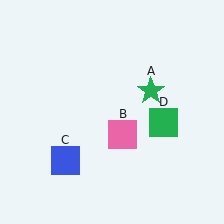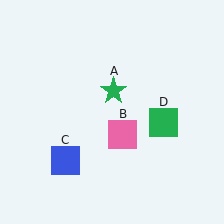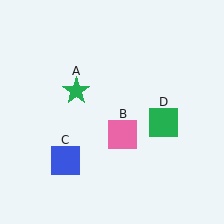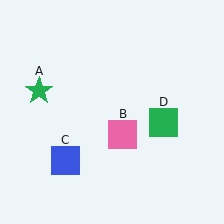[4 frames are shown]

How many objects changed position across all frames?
1 object changed position: green star (object A).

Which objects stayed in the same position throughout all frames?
Pink square (object B) and blue square (object C) and green square (object D) remained stationary.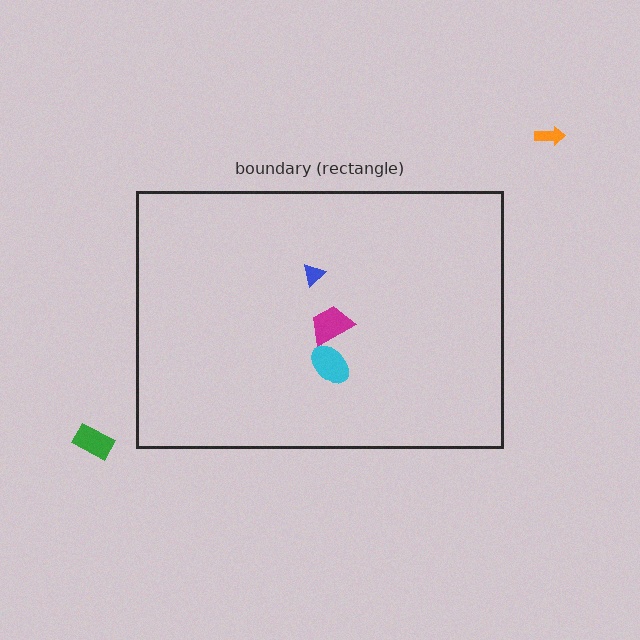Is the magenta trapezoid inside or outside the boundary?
Inside.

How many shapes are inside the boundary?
3 inside, 2 outside.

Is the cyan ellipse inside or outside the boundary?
Inside.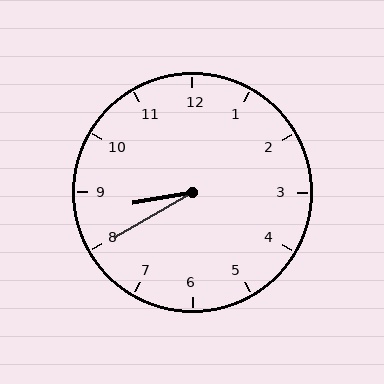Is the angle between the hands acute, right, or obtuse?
It is acute.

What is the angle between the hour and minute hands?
Approximately 20 degrees.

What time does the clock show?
8:40.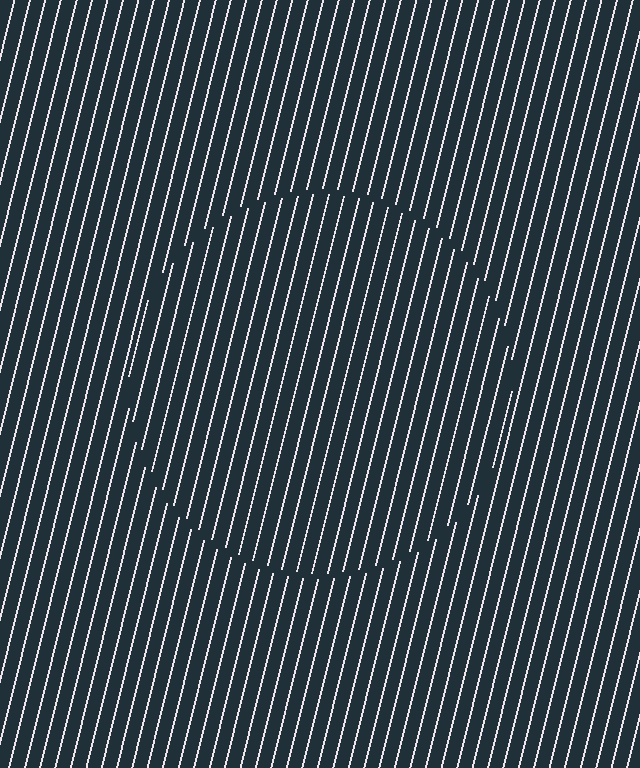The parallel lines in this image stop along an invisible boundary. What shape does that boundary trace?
An illusory circle. The interior of the shape contains the same grating, shifted by half a period — the contour is defined by the phase discontinuity where line-ends from the inner and outer gratings abut.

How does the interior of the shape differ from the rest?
The interior of the shape contains the same grating, shifted by half a period — the contour is defined by the phase discontinuity where line-ends from the inner and outer gratings abut.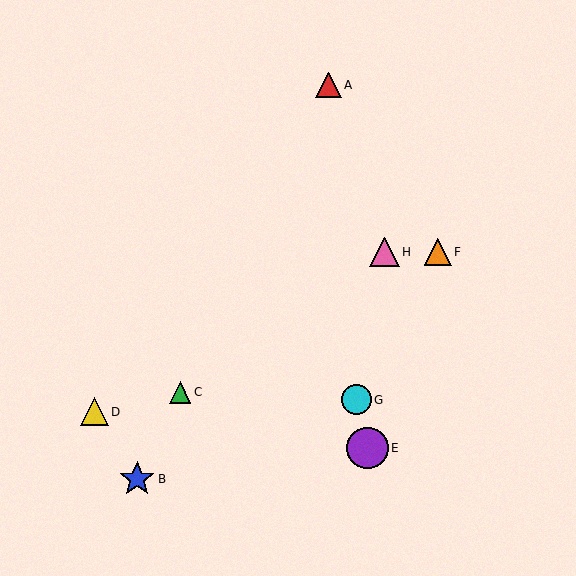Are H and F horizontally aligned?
Yes, both are at y≈252.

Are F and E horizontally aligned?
No, F is at y≈252 and E is at y≈448.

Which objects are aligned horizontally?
Objects F, H are aligned horizontally.